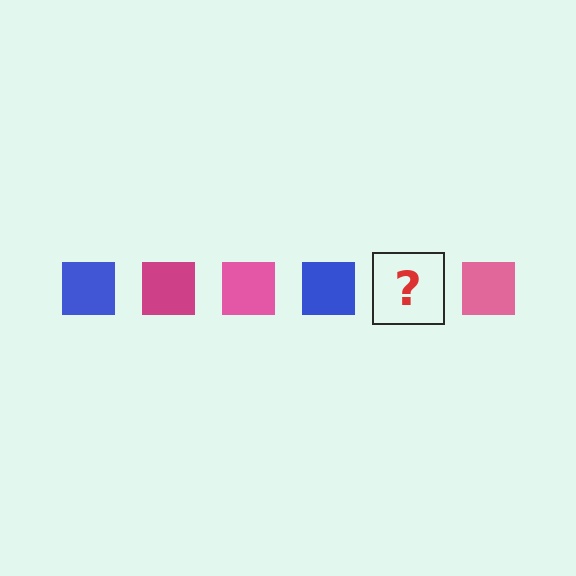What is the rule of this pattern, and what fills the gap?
The rule is that the pattern cycles through blue, magenta, pink squares. The gap should be filled with a magenta square.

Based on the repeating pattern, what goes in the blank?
The blank should be a magenta square.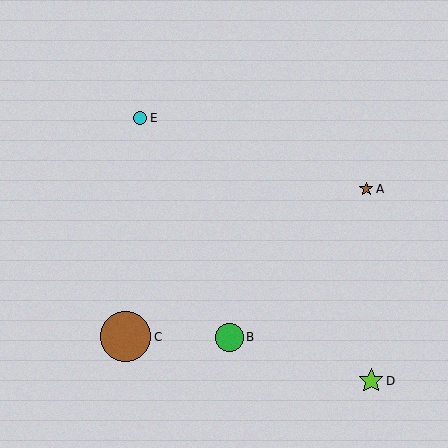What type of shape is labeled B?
Shape B is a green circle.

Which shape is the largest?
The brown circle (labeled C) is the largest.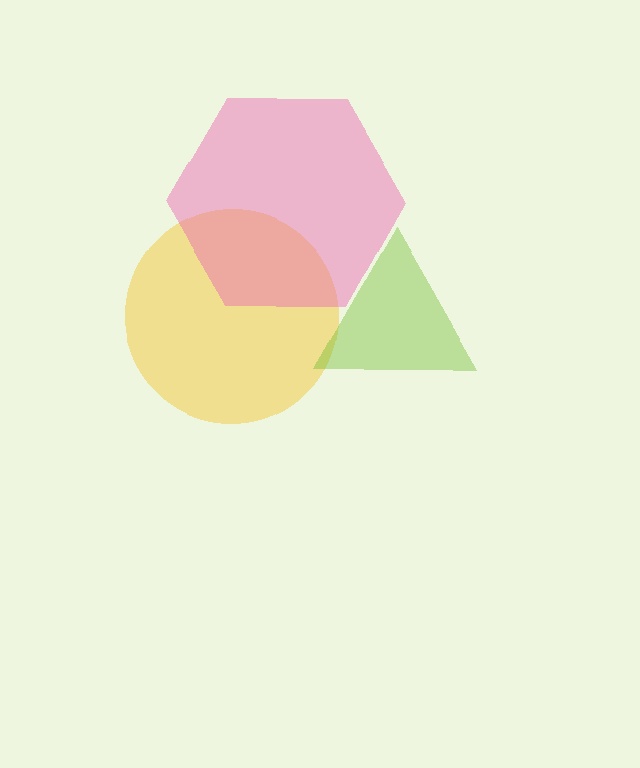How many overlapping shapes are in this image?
There are 3 overlapping shapes in the image.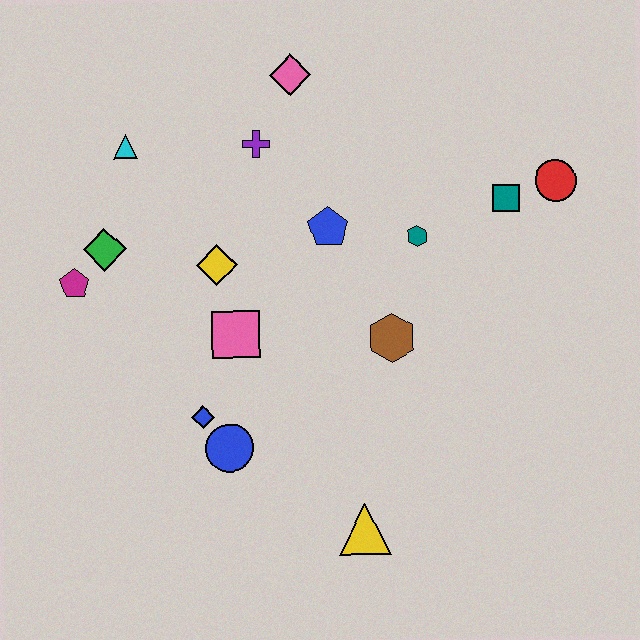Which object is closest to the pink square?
The yellow diamond is closest to the pink square.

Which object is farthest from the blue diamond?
The red circle is farthest from the blue diamond.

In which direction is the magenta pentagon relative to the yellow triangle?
The magenta pentagon is to the left of the yellow triangle.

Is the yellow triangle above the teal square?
No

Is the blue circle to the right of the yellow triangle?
No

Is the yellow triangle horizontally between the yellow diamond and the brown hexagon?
Yes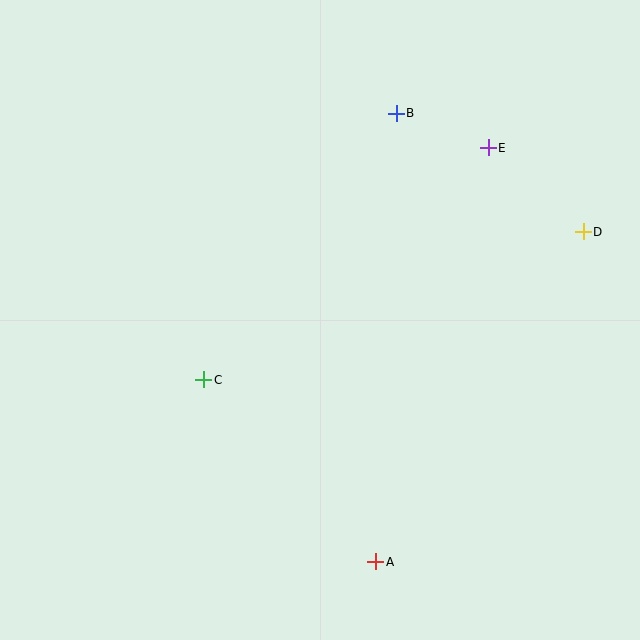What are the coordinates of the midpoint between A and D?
The midpoint between A and D is at (480, 397).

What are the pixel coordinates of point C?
Point C is at (204, 380).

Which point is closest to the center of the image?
Point C at (204, 380) is closest to the center.